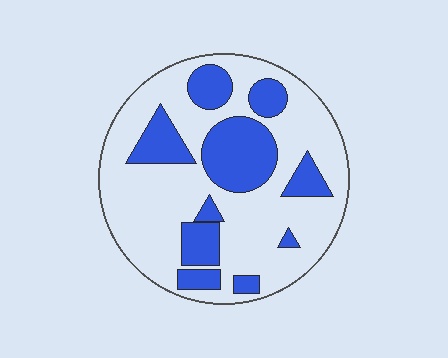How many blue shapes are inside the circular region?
10.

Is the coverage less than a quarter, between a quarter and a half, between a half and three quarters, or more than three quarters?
Between a quarter and a half.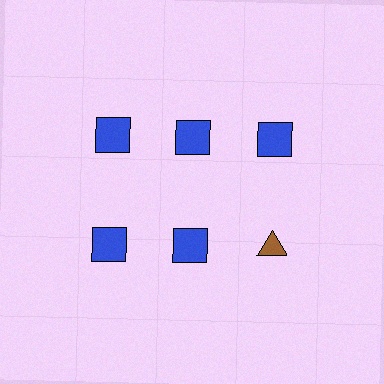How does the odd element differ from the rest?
It differs in both color (brown instead of blue) and shape (triangle instead of square).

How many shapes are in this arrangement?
There are 6 shapes arranged in a grid pattern.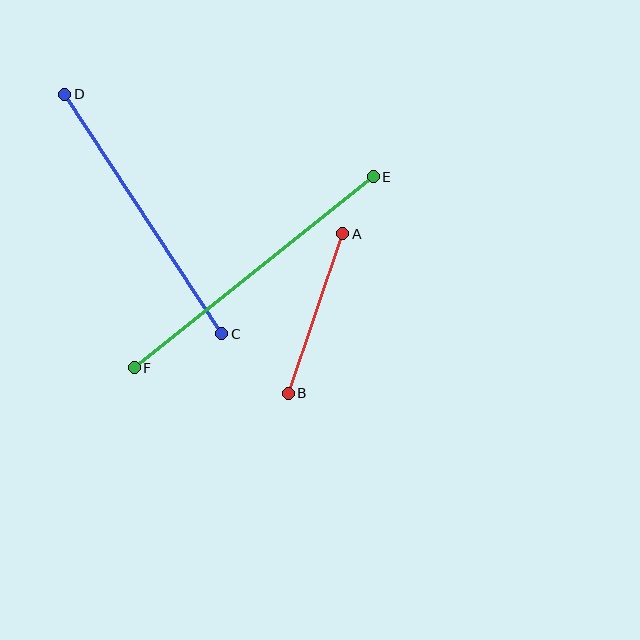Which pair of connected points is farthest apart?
Points E and F are farthest apart.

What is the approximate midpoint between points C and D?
The midpoint is at approximately (143, 214) pixels.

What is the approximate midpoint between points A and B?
The midpoint is at approximately (316, 314) pixels.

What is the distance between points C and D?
The distance is approximately 286 pixels.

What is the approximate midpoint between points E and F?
The midpoint is at approximately (254, 272) pixels.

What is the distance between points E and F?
The distance is approximately 306 pixels.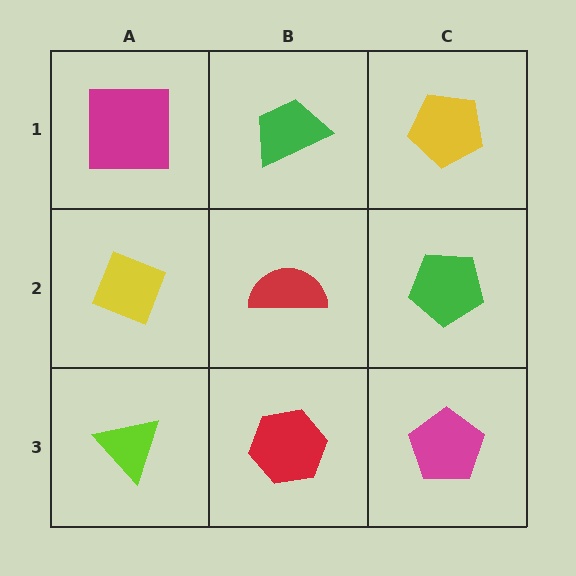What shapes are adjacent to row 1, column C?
A green pentagon (row 2, column C), a green trapezoid (row 1, column B).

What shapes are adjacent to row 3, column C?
A green pentagon (row 2, column C), a red hexagon (row 3, column B).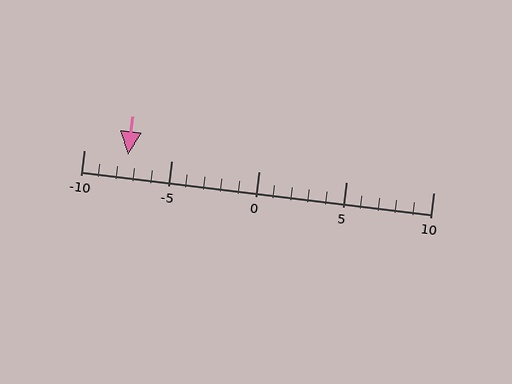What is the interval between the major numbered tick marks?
The major tick marks are spaced 5 units apart.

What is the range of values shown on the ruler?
The ruler shows values from -10 to 10.